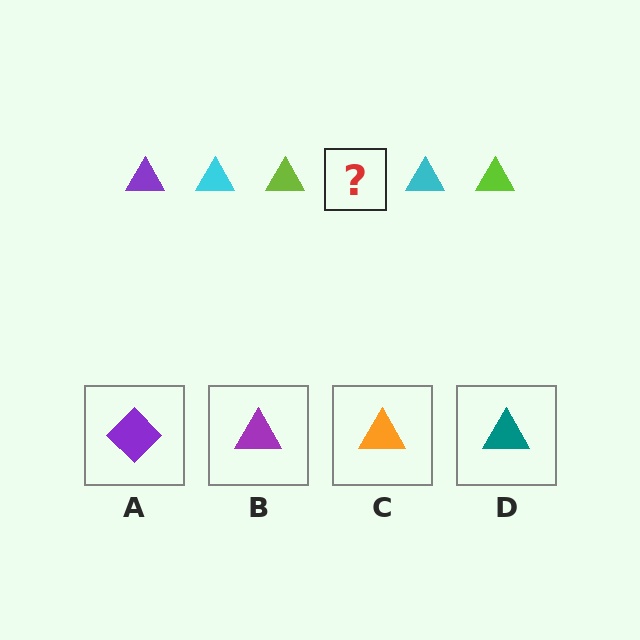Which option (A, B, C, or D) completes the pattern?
B.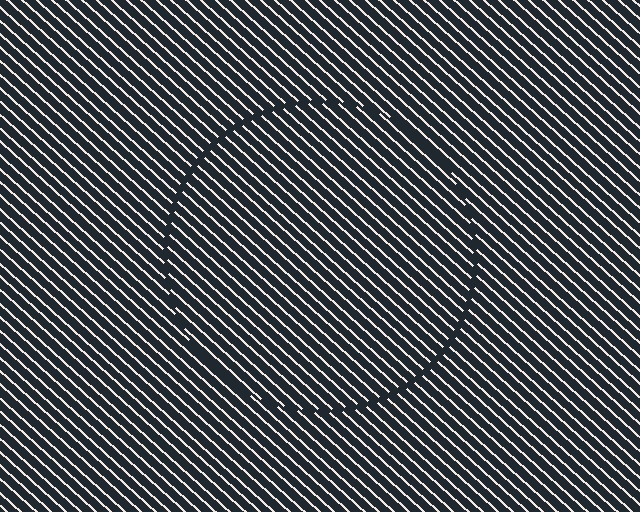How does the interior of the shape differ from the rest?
The interior of the shape contains the same grating, shifted by half a period — the contour is defined by the phase discontinuity where line-ends from the inner and outer gratings abut.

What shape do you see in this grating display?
An illusory circle. The interior of the shape contains the same grating, shifted by half a period — the contour is defined by the phase discontinuity where line-ends from the inner and outer gratings abut.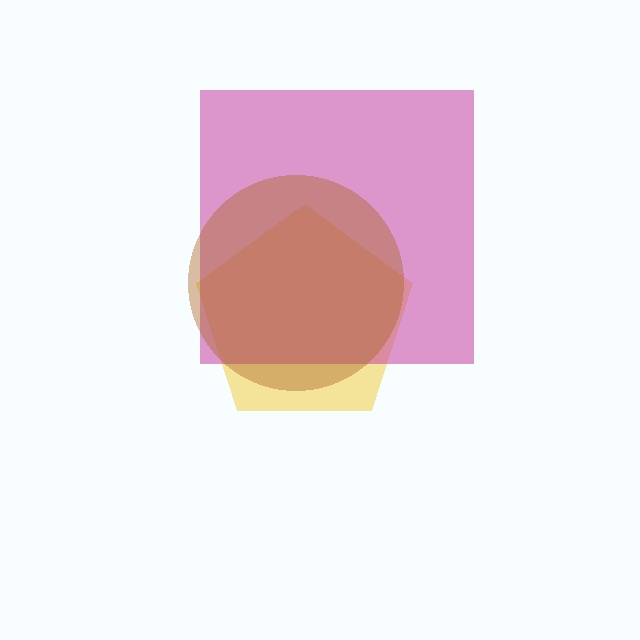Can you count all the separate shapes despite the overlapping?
Yes, there are 3 separate shapes.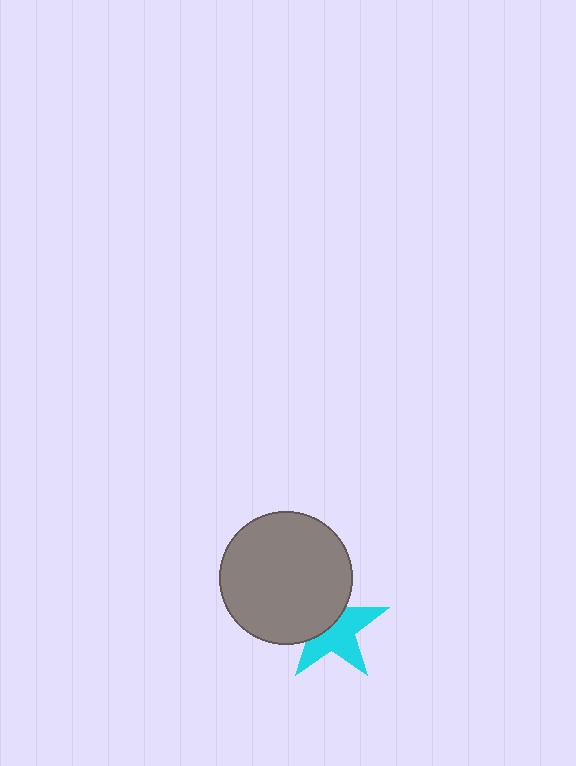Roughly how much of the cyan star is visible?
About half of it is visible (roughly 56%).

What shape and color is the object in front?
The object in front is a gray circle.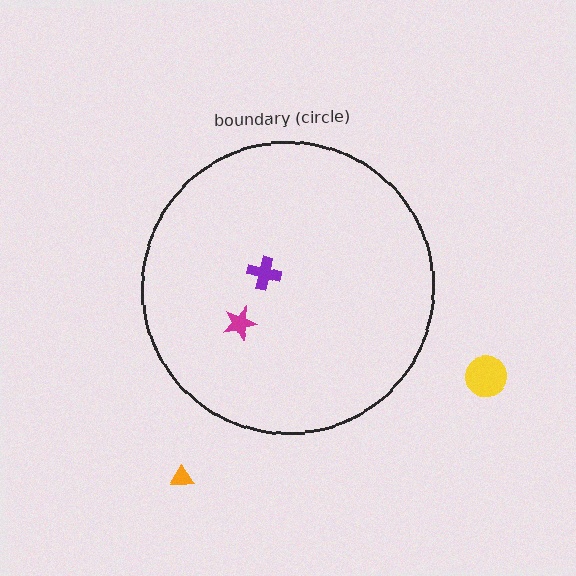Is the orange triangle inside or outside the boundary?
Outside.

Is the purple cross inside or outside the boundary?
Inside.